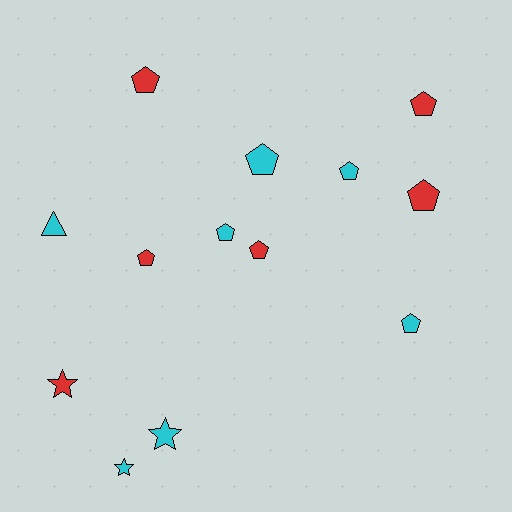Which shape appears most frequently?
Pentagon, with 9 objects.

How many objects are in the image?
There are 13 objects.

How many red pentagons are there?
There are 5 red pentagons.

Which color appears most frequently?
Cyan, with 7 objects.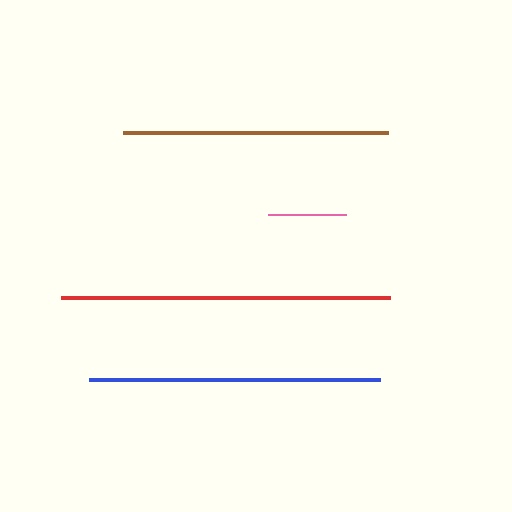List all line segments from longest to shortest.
From longest to shortest: red, blue, brown, pink.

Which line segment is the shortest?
The pink line is the shortest at approximately 79 pixels.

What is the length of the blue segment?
The blue segment is approximately 290 pixels long.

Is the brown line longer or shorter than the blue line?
The blue line is longer than the brown line.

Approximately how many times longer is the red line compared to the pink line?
The red line is approximately 4.2 times the length of the pink line.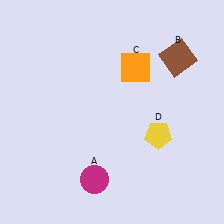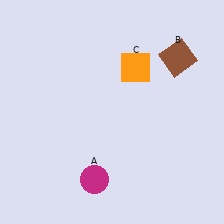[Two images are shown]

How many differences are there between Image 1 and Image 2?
There is 1 difference between the two images.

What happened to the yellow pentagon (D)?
The yellow pentagon (D) was removed in Image 2. It was in the bottom-right area of Image 1.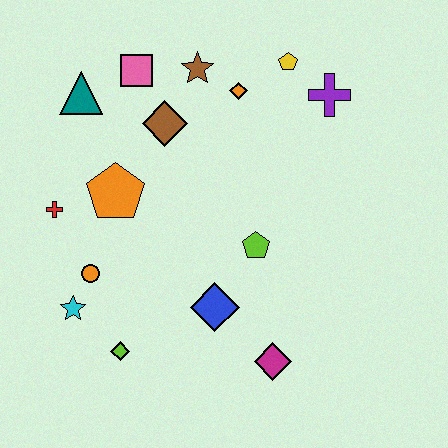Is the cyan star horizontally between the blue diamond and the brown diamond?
No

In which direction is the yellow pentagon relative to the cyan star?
The yellow pentagon is above the cyan star.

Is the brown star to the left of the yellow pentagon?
Yes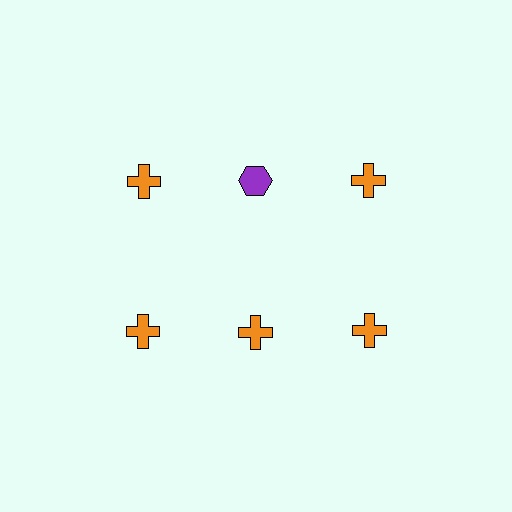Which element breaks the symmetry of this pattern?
The purple hexagon in the top row, second from left column breaks the symmetry. All other shapes are orange crosses.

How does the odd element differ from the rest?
It differs in both color (purple instead of orange) and shape (hexagon instead of cross).